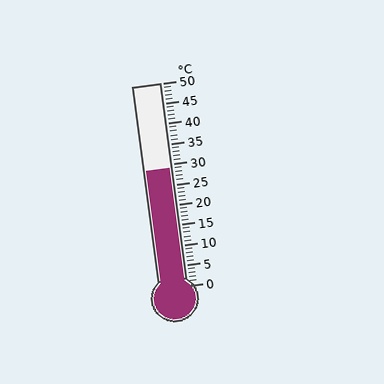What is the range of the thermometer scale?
The thermometer scale ranges from 0°C to 50°C.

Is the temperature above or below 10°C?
The temperature is above 10°C.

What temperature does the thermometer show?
The thermometer shows approximately 29°C.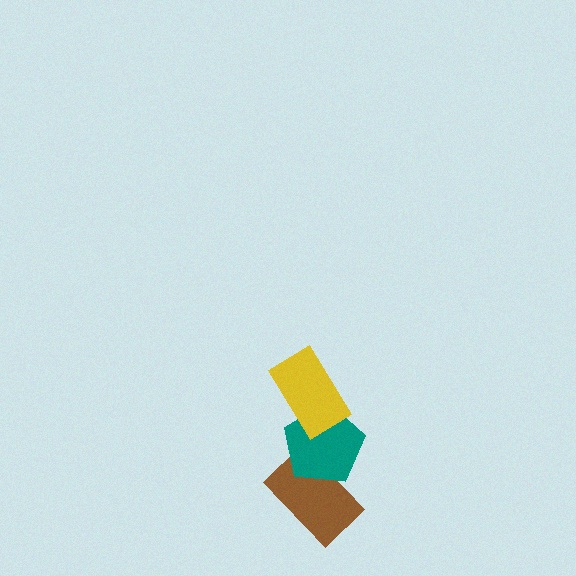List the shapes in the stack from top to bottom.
From top to bottom: the yellow rectangle, the teal pentagon, the brown rectangle.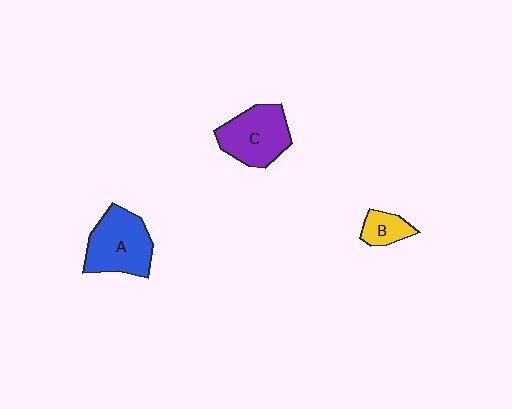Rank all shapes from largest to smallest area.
From largest to smallest: A (blue), C (purple), B (yellow).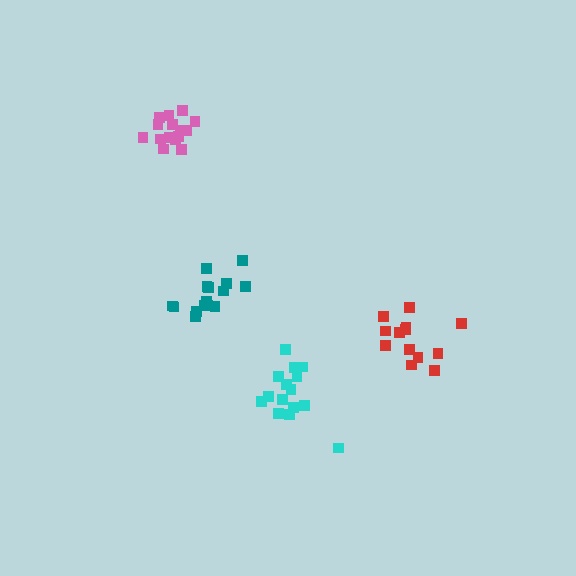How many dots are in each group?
Group 1: 15 dots, Group 2: 15 dots, Group 3: 13 dots, Group 4: 15 dots (58 total).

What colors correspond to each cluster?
The clusters are colored: pink, teal, red, cyan.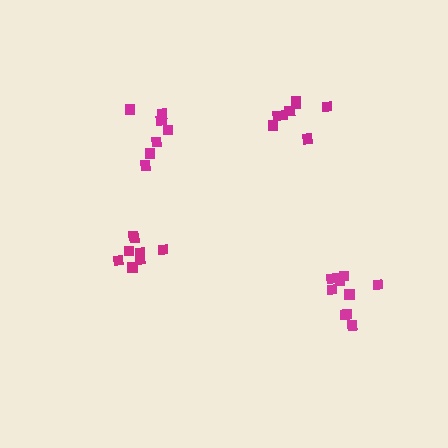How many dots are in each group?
Group 1: 8 dots, Group 2: 10 dots, Group 3: 8 dots, Group 4: 7 dots (33 total).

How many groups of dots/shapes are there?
There are 4 groups.